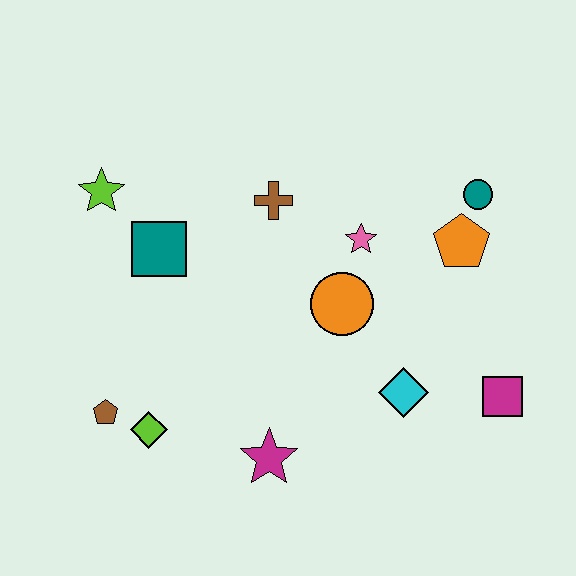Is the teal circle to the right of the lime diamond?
Yes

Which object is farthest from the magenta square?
The lime star is farthest from the magenta square.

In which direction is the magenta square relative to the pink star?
The magenta square is below the pink star.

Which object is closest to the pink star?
The orange circle is closest to the pink star.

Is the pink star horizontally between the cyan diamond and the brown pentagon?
Yes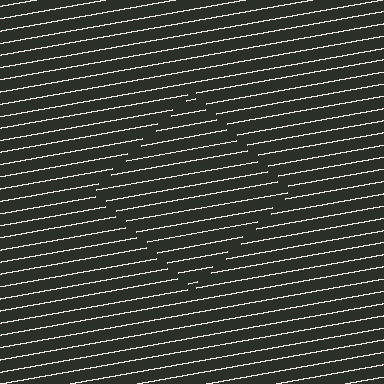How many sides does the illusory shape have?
4 sides — the line-ends trace a square.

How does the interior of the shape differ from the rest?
The interior of the shape contains the same grating, shifted by half a period — the contour is defined by the phase discontinuity where line-ends from the inner and outer gratings abut.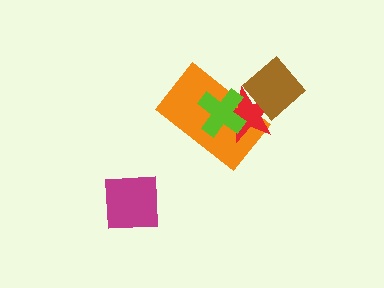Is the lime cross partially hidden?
No, no other shape covers it.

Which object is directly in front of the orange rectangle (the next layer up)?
The red star is directly in front of the orange rectangle.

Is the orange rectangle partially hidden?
Yes, it is partially covered by another shape.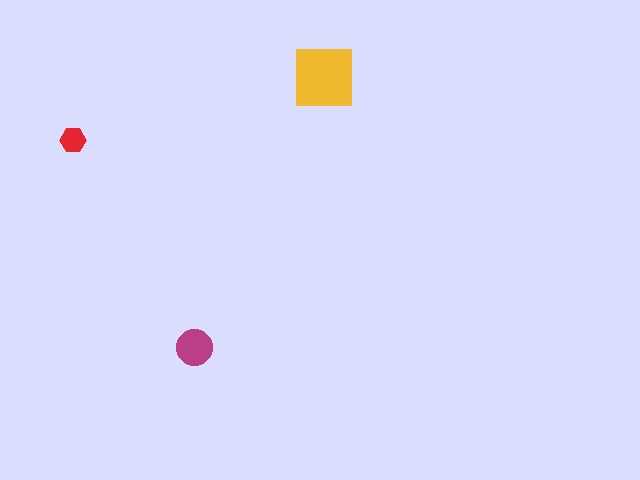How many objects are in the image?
There are 3 objects in the image.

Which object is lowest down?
The magenta circle is bottommost.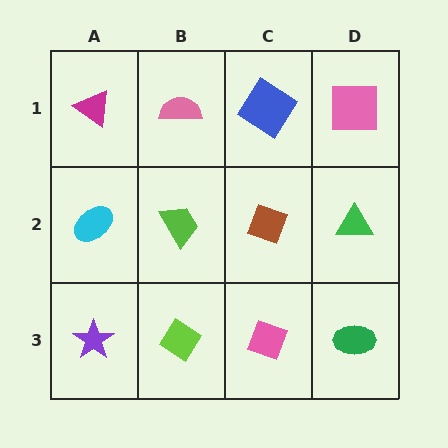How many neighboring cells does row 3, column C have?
3.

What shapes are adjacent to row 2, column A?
A magenta triangle (row 1, column A), a purple star (row 3, column A), a lime trapezoid (row 2, column B).